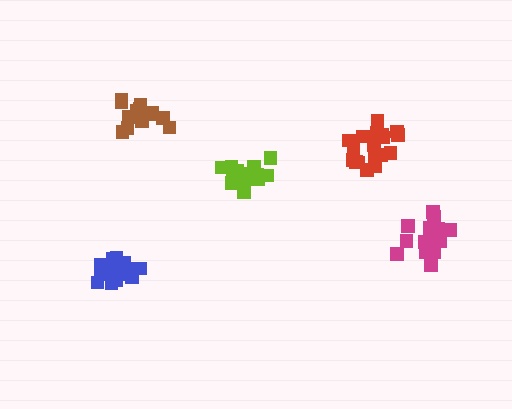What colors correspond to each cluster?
The clusters are colored: lime, blue, red, magenta, brown.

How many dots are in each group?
Group 1: 17 dots, Group 2: 17 dots, Group 3: 19 dots, Group 4: 17 dots, Group 5: 15 dots (85 total).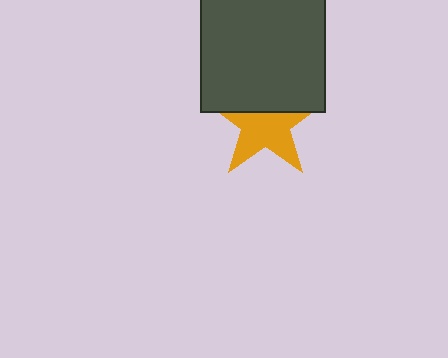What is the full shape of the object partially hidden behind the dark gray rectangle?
The partially hidden object is an orange star.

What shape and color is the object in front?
The object in front is a dark gray rectangle.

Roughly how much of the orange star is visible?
About half of it is visible (roughly 59%).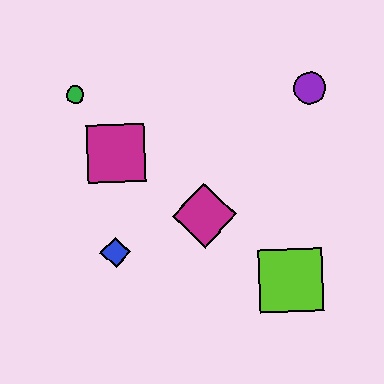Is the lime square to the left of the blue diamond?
No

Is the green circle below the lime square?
No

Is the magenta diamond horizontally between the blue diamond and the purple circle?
Yes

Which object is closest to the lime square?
The magenta diamond is closest to the lime square.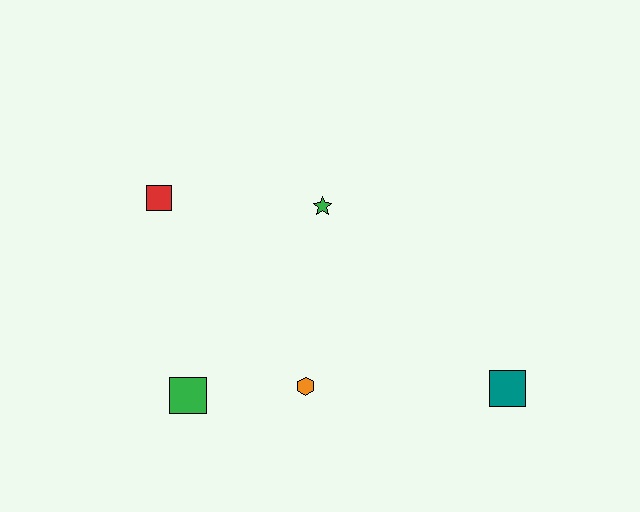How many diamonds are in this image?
There are no diamonds.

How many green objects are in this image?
There are 2 green objects.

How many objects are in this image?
There are 5 objects.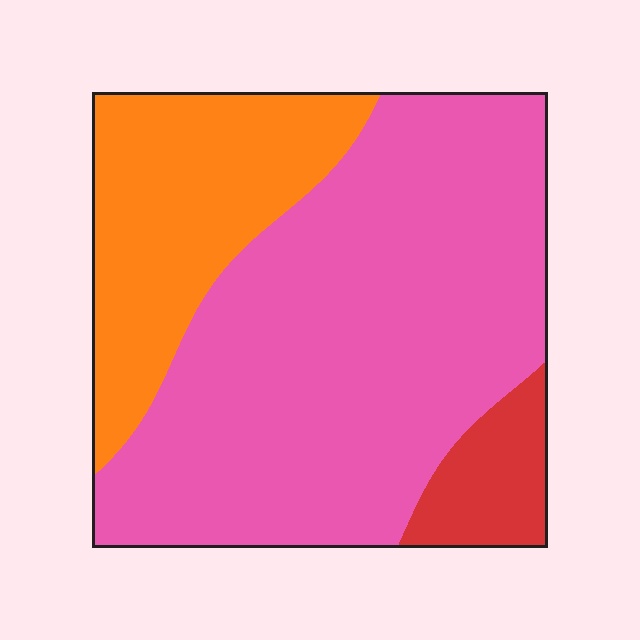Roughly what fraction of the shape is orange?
Orange takes up between a sixth and a third of the shape.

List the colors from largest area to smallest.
From largest to smallest: pink, orange, red.